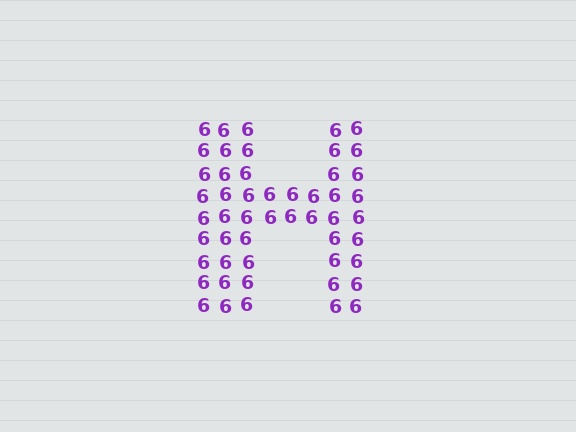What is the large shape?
The large shape is the letter H.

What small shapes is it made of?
It is made of small digit 6's.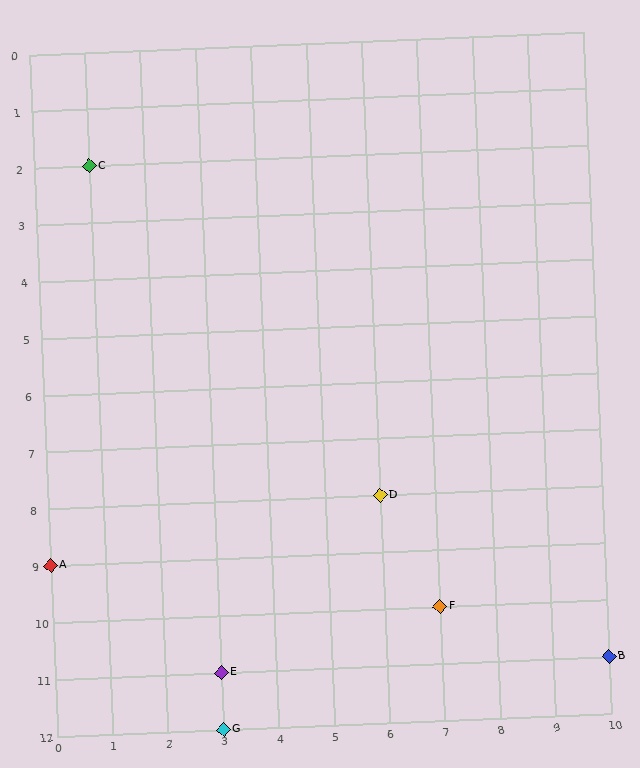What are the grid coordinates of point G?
Point G is at grid coordinates (3, 12).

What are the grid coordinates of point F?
Point F is at grid coordinates (7, 10).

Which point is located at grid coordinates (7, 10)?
Point F is at (7, 10).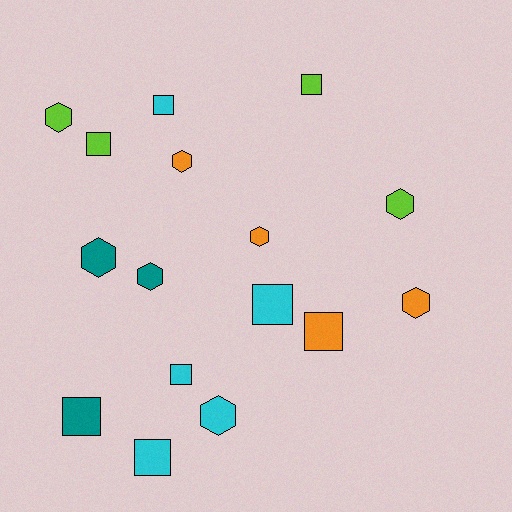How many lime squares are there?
There are 2 lime squares.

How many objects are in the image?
There are 16 objects.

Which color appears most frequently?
Cyan, with 5 objects.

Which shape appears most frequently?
Hexagon, with 8 objects.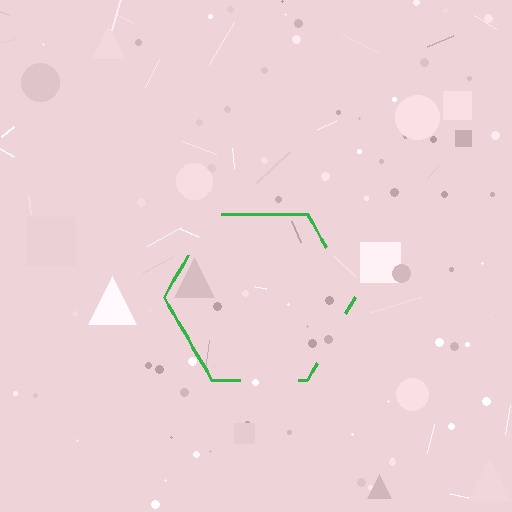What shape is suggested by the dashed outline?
The dashed outline suggests a hexagon.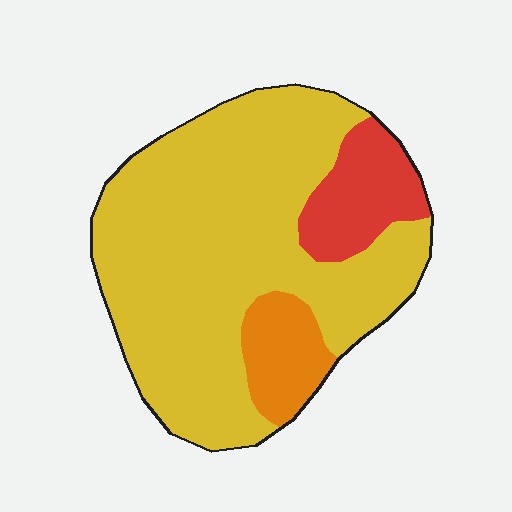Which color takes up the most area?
Yellow, at roughly 75%.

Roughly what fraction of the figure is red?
Red takes up about one eighth (1/8) of the figure.